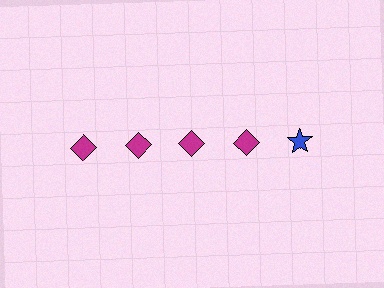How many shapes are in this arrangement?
There are 5 shapes arranged in a grid pattern.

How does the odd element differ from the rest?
It differs in both color (blue instead of magenta) and shape (star instead of diamond).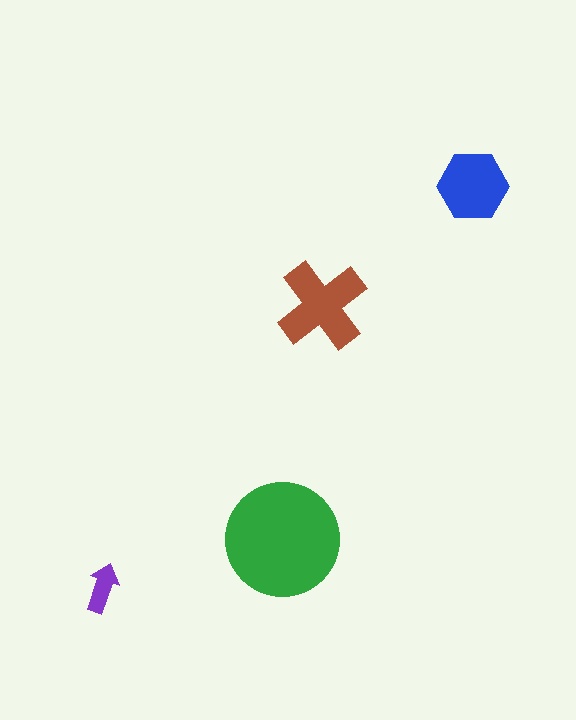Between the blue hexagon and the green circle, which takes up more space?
The green circle.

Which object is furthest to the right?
The blue hexagon is rightmost.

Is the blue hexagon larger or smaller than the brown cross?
Smaller.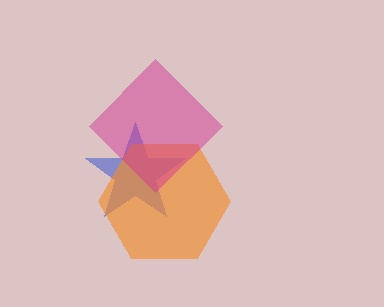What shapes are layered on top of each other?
The layered shapes are: a blue star, an orange hexagon, a magenta diamond.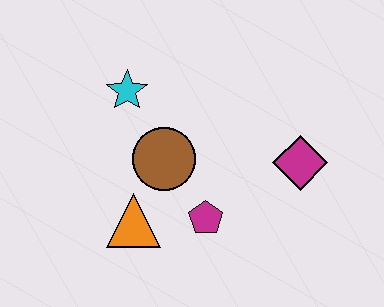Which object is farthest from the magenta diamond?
The cyan star is farthest from the magenta diamond.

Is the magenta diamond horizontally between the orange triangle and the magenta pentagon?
No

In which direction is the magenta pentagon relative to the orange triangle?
The magenta pentagon is to the right of the orange triangle.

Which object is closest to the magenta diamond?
The magenta pentagon is closest to the magenta diamond.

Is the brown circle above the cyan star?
No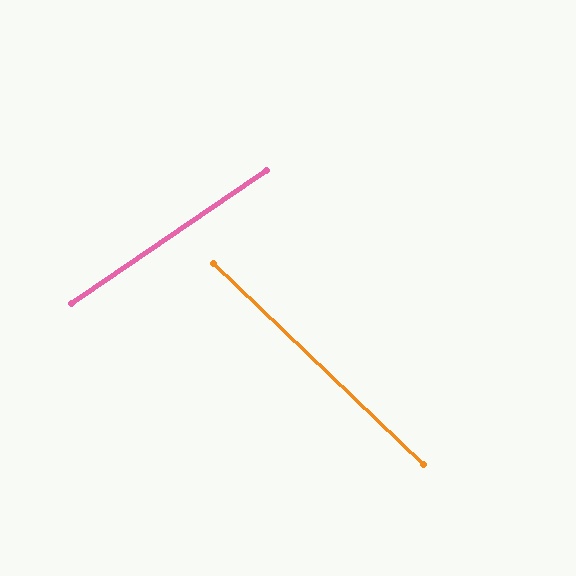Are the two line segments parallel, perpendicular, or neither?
Neither parallel nor perpendicular — they differ by about 78°.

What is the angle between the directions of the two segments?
Approximately 78 degrees.